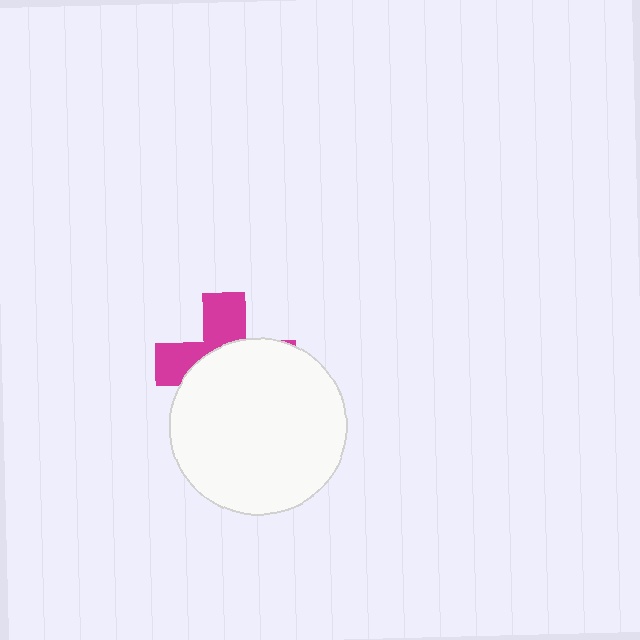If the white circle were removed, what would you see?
You would see the complete magenta cross.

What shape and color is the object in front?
The object in front is a white circle.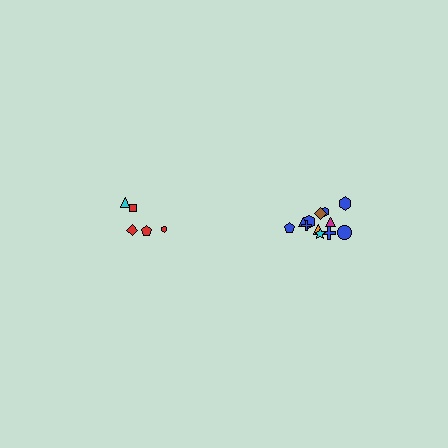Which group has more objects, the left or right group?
The right group.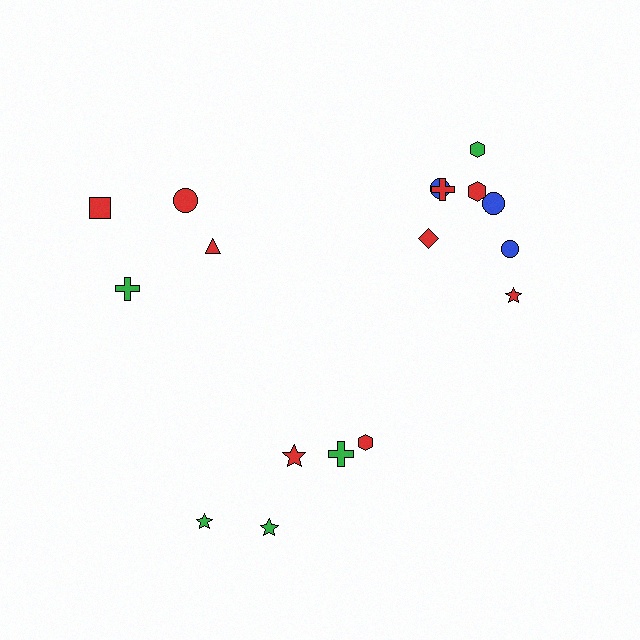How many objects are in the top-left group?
There are 4 objects.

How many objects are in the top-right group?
There are 8 objects.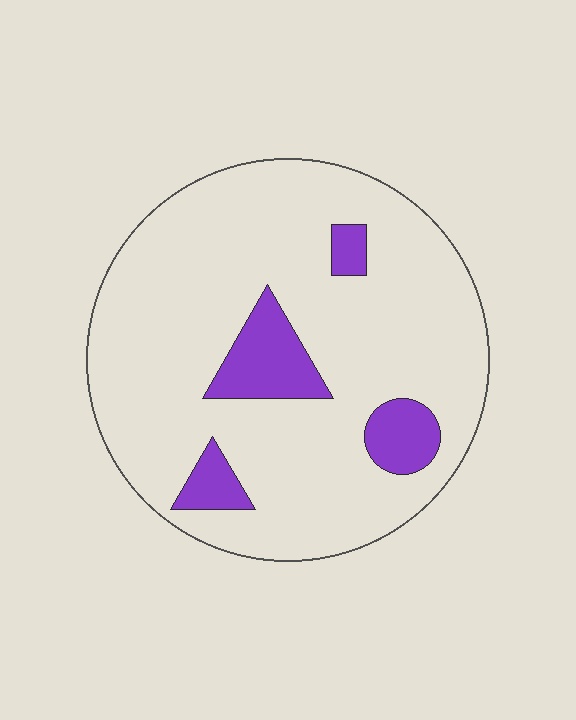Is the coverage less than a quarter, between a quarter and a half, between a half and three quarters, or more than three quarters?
Less than a quarter.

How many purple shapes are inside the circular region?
4.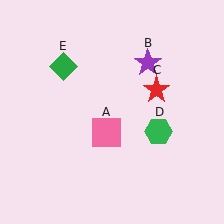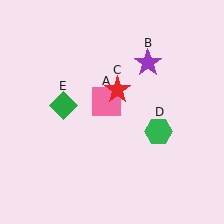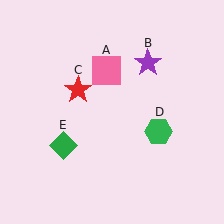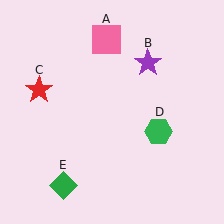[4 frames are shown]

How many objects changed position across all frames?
3 objects changed position: pink square (object A), red star (object C), green diamond (object E).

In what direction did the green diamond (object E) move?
The green diamond (object E) moved down.